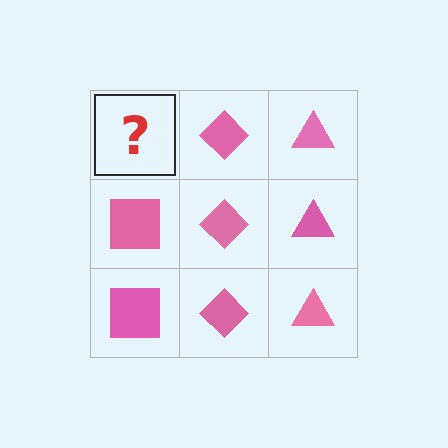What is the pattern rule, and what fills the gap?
The rule is that each column has a consistent shape. The gap should be filled with a pink square.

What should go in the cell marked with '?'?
The missing cell should contain a pink square.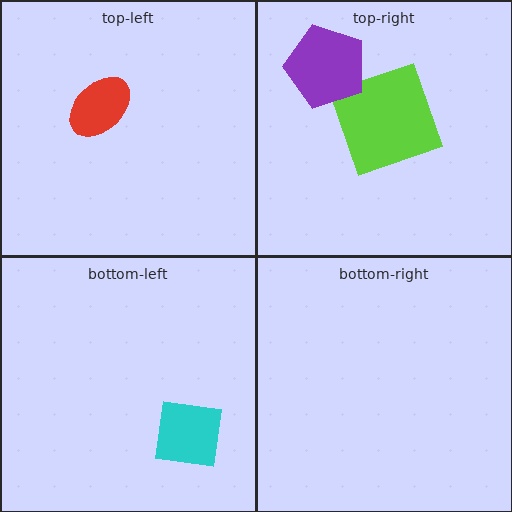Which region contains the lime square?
The top-right region.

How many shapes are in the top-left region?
1.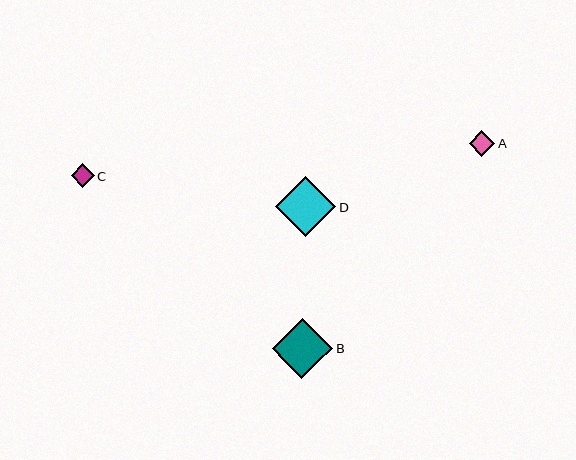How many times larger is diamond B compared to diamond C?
Diamond B is approximately 2.6 times the size of diamond C.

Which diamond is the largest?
Diamond D is the largest with a size of approximately 60 pixels.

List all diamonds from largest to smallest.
From largest to smallest: D, B, A, C.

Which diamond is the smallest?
Diamond C is the smallest with a size of approximately 23 pixels.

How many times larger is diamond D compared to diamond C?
Diamond D is approximately 2.6 times the size of diamond C.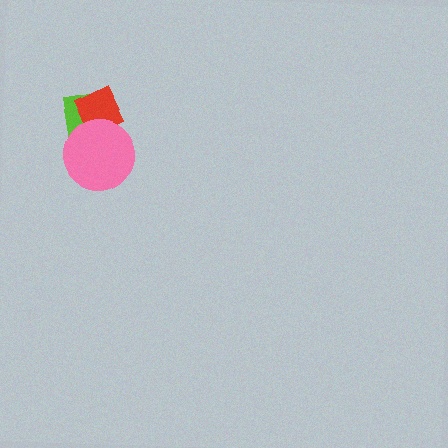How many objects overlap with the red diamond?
2 objects overlap with the red diamond.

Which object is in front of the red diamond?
The pink circle is in front of the red diamond.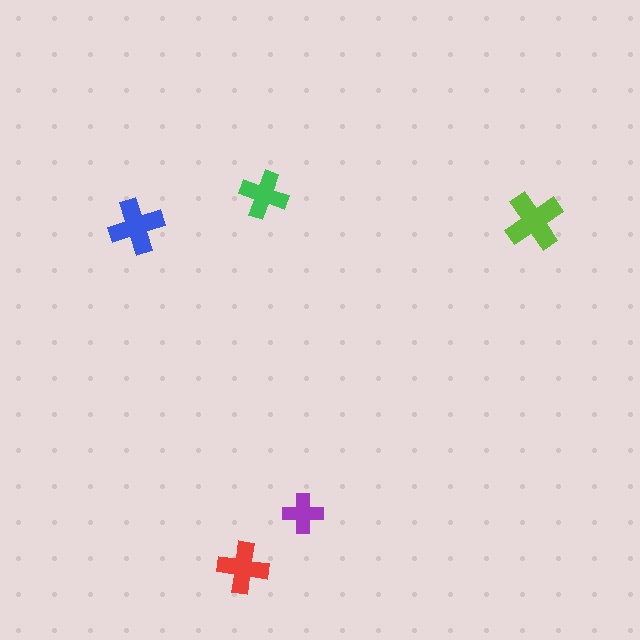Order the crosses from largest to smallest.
the lime one, the blue one, the red one, the green one, the purple one.